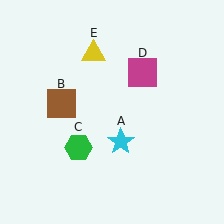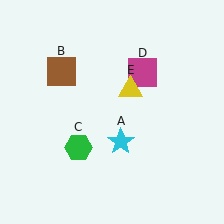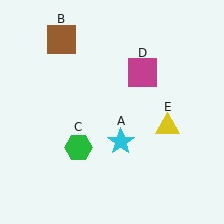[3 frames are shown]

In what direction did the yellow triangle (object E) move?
The yellow triangle (object E) moved down and to the right.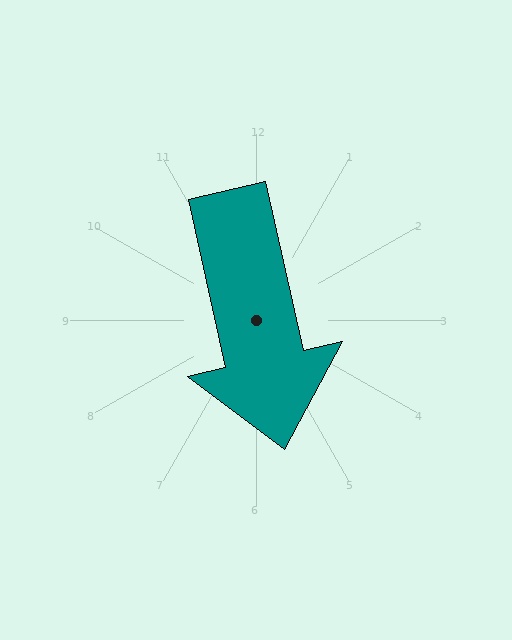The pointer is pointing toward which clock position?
Roughly 6 o'clock.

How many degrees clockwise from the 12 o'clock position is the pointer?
Approximately 167 degrees.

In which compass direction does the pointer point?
South.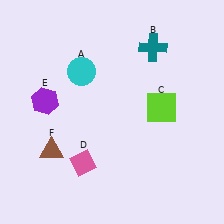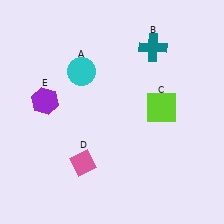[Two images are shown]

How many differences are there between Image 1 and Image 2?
There is 1 difference between the two images.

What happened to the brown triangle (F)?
The brown triangle (F) was removed in Image 2. It was in the bottom-left area of Image 1.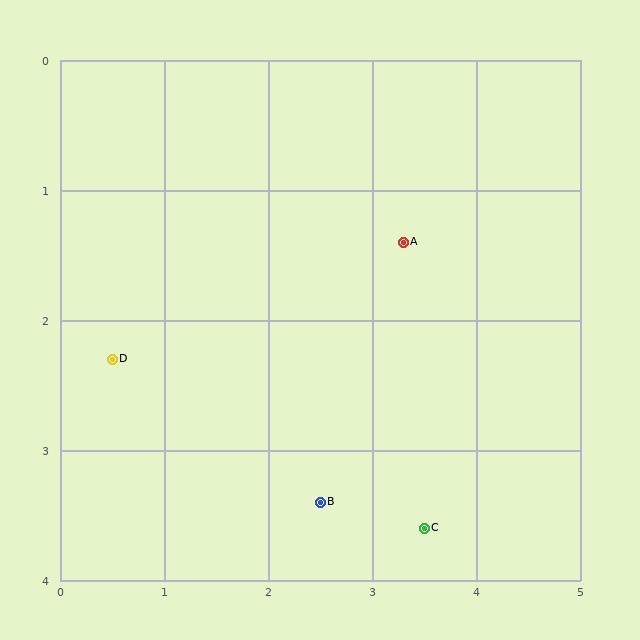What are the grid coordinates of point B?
Point B is at approximately (2.5, 3.4).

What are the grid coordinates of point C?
Point C is at approximately (3.5, 3.6).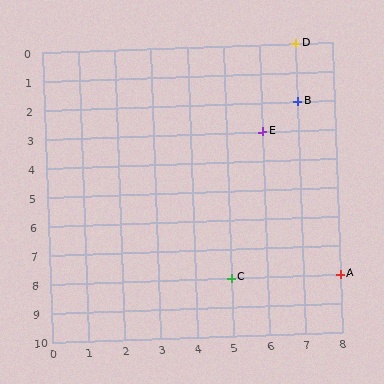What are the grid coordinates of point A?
Point A is at grid coordinates (8, 8).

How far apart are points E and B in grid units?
Points E and B are 1 column and 1 row apart (about 1.4 grid units diagonally).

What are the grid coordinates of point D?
Point D is at grid coordinates (7, 0).